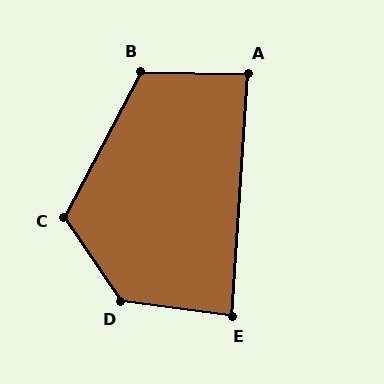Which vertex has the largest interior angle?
D, at approximately 132 degrees.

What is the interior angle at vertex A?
Approximately 87 degrees (approximately right).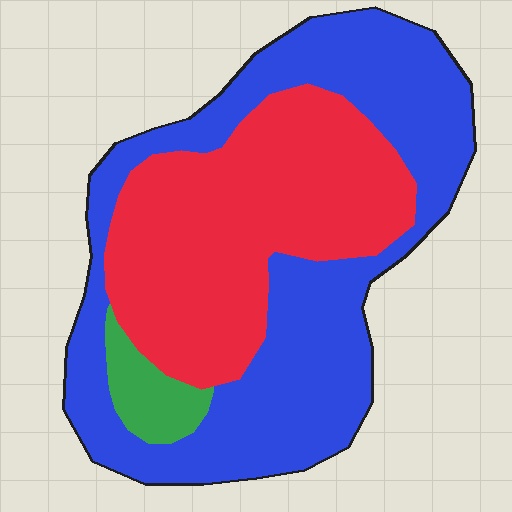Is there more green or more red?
Red.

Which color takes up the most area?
Blue, at roughly 55%.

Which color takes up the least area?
Green, at roughly 5%.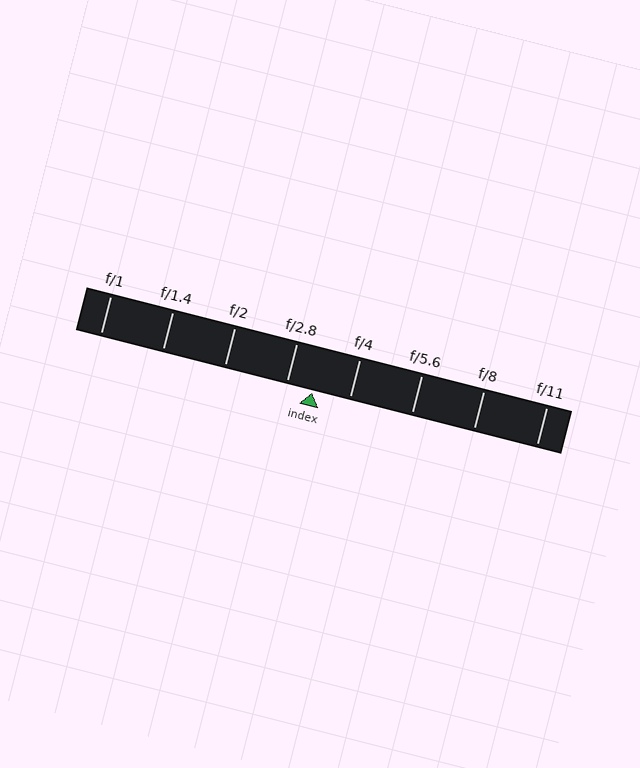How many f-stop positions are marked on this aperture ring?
There are 8 f-stop positions marked.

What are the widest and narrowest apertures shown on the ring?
The widest aperture shown is f/1 and the narrowest is f/11.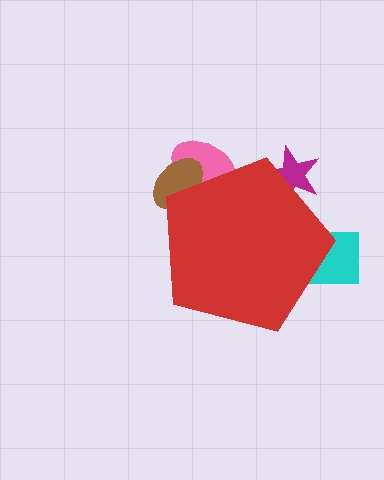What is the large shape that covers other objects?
A red pentagon.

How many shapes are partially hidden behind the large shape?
4 shapes are partially hidden.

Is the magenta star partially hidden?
Yes, the magenta star is partially hidden behind the red pentagon.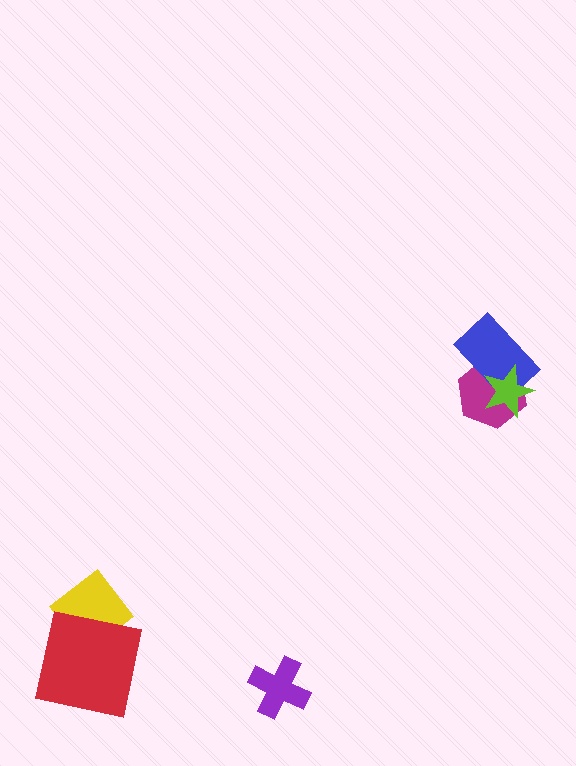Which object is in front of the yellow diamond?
The red square is in front of the yellow diamond.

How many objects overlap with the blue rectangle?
2 objects overlap with the blue rectangle.